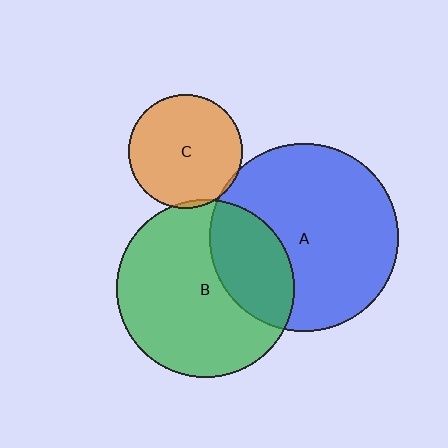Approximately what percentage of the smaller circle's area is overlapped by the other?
Approximately 5%.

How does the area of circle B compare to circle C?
Approximately 2.5 times.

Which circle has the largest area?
Circle A (blue).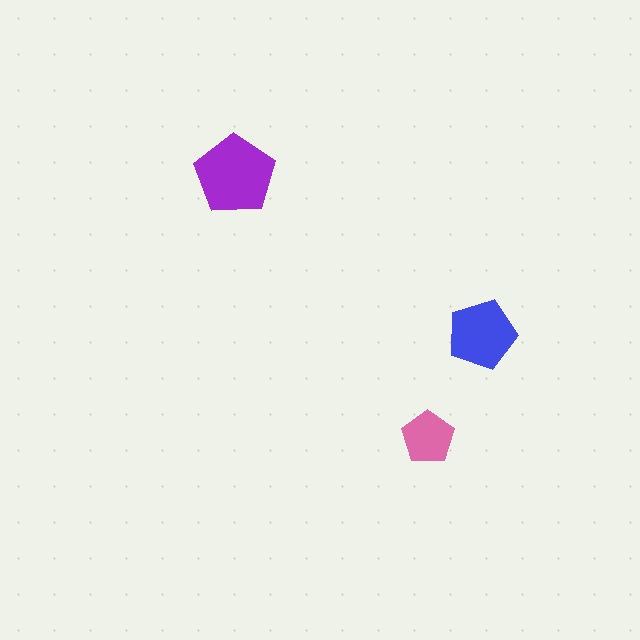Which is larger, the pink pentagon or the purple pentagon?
The purple one.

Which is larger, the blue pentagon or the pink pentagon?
The blue one.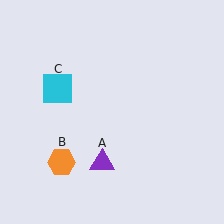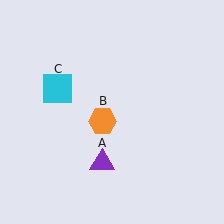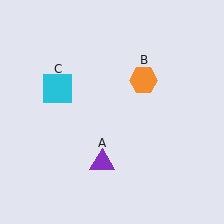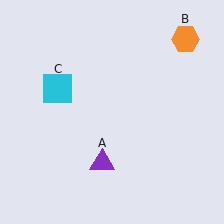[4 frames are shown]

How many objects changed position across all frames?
1 object changed position: orange hexagon (object B).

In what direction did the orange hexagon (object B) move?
The orange hexagon (object B) moved up and to the right.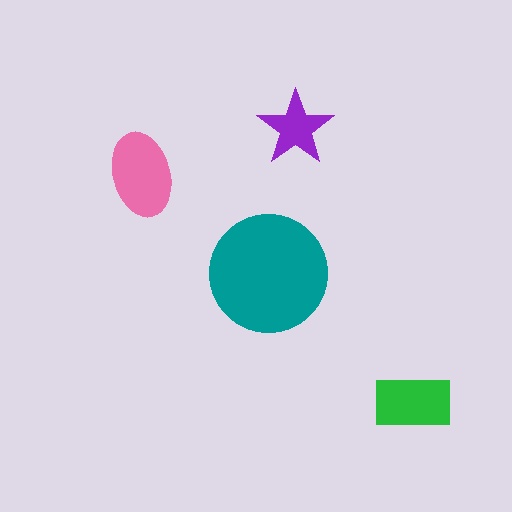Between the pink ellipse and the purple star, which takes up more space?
The pink ellipse.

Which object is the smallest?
The purple star.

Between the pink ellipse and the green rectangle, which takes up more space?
The pink ellipse.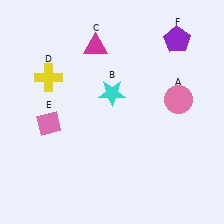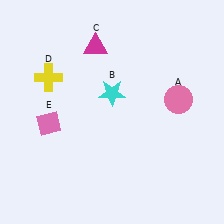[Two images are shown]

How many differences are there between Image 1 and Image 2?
There is 1 difference between the two images.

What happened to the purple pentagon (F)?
The purple pentagon (F) was removed in Image 2. It was in the top-right area of Image 1.